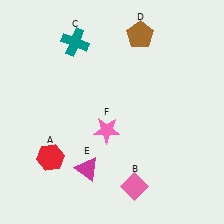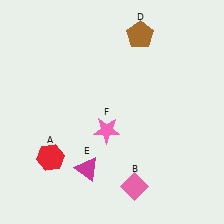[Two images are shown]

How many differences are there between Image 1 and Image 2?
There is 1 difference between the two images.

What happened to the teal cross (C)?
The teal cross (C) was removed in Image 2. It was in the top-left area of Image 1.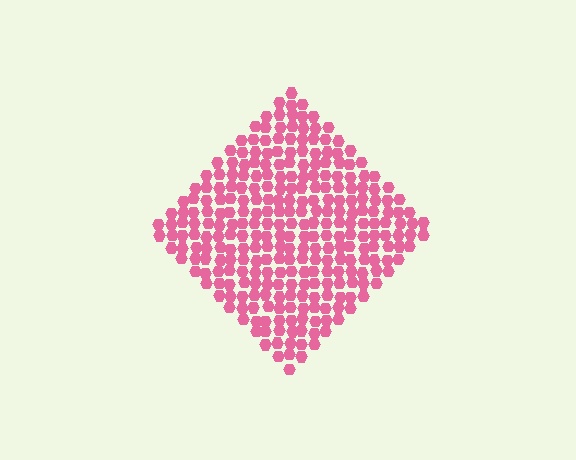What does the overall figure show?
The overall figure shows a diamond.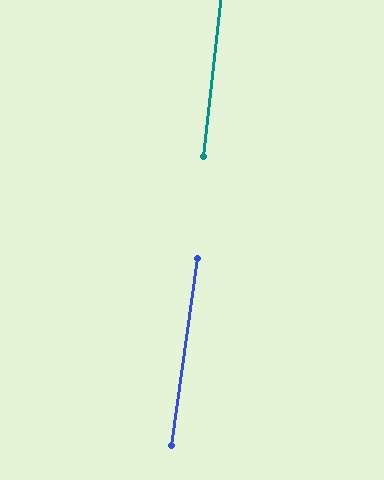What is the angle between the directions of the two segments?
Approximately 2 degrees.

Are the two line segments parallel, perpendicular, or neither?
Parallel — their directions differ by only 1.6°.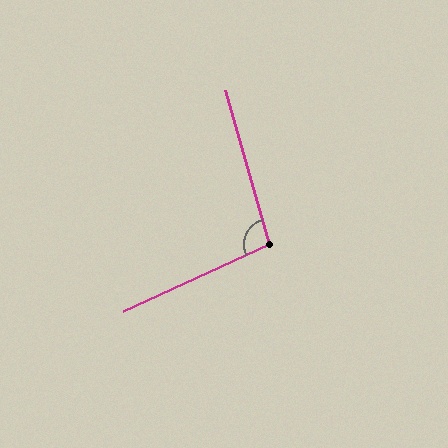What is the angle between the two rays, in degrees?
Approximately 99 degrees.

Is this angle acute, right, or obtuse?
It is obtuse.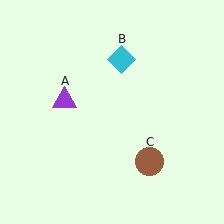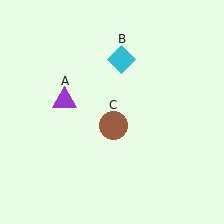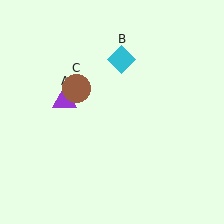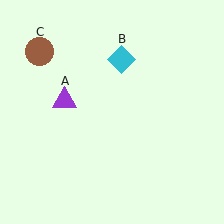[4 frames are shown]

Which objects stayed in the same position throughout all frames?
Purple triangle (object A) and cyan diamond (object B) remained stationary.